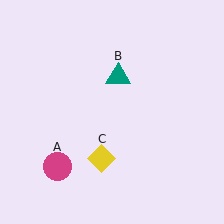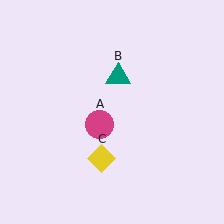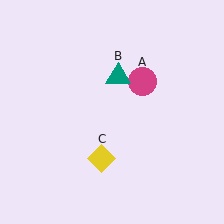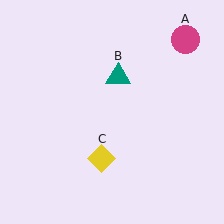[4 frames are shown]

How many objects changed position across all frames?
1 object changed position: magenta circle (object A).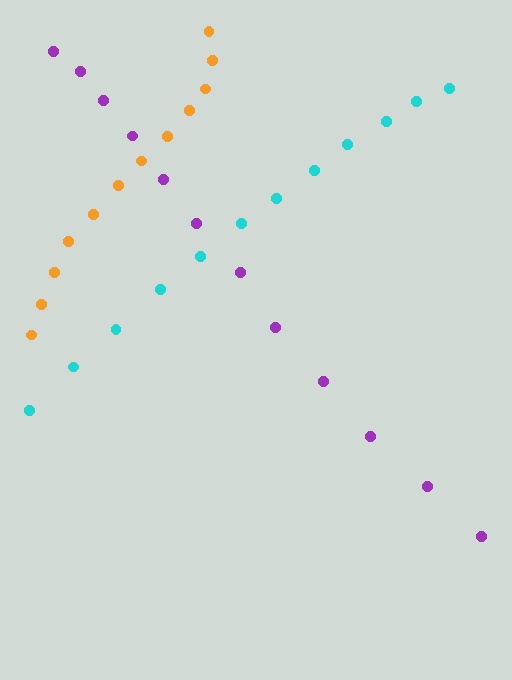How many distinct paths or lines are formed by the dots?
There are 3 distinct paths.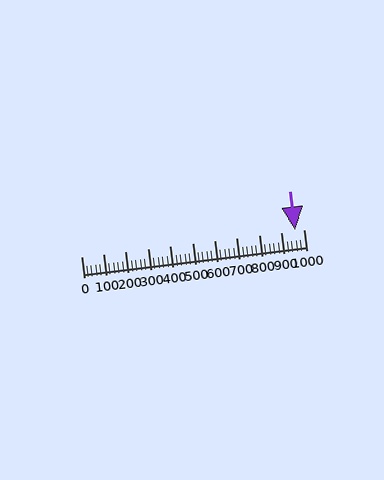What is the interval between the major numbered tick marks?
The major tick marks are spaced 100 units apart.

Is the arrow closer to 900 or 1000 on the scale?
The arrow is closer to 1000.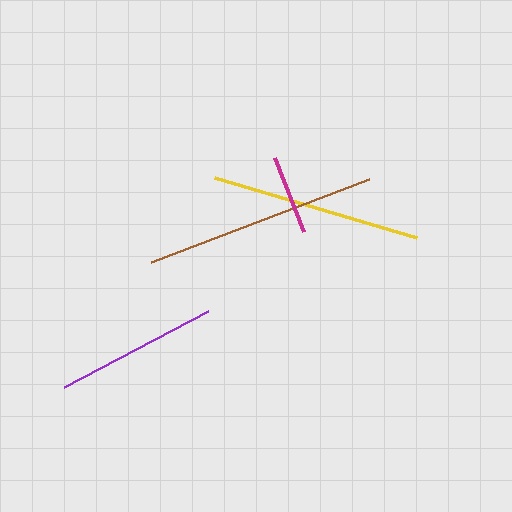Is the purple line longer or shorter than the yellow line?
The yellow line is longer than the purple line.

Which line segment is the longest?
The brown line is the longest at approximately 233 pixels.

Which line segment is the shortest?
The magenta line is the shortest at approximately 79 pixels.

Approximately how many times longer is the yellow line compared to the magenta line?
The yellow line is approximately 2.7 times the length of the magenta line.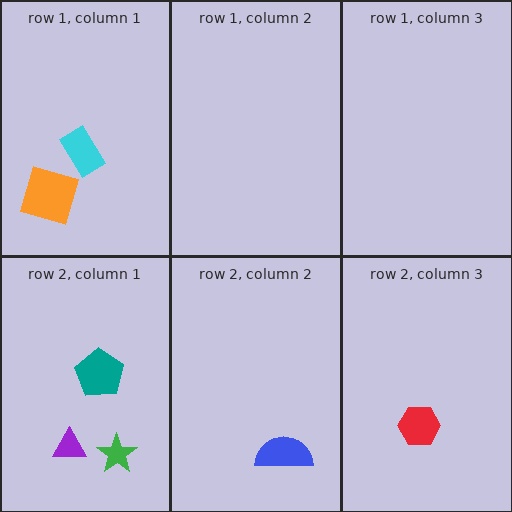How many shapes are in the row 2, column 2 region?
1.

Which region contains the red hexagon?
The row 2, column 3 region.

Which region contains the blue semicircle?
The row 2, column 2 region.